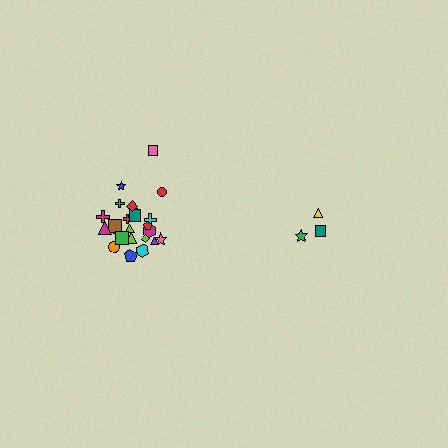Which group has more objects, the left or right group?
The left group.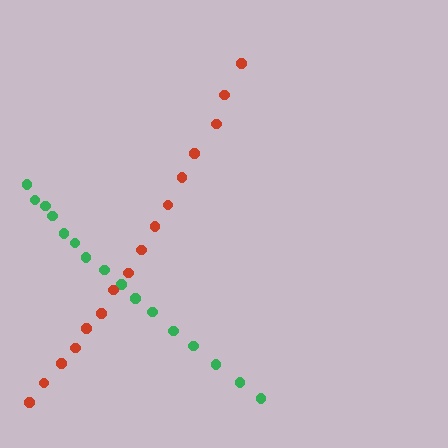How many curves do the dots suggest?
There are 2 distinct paths.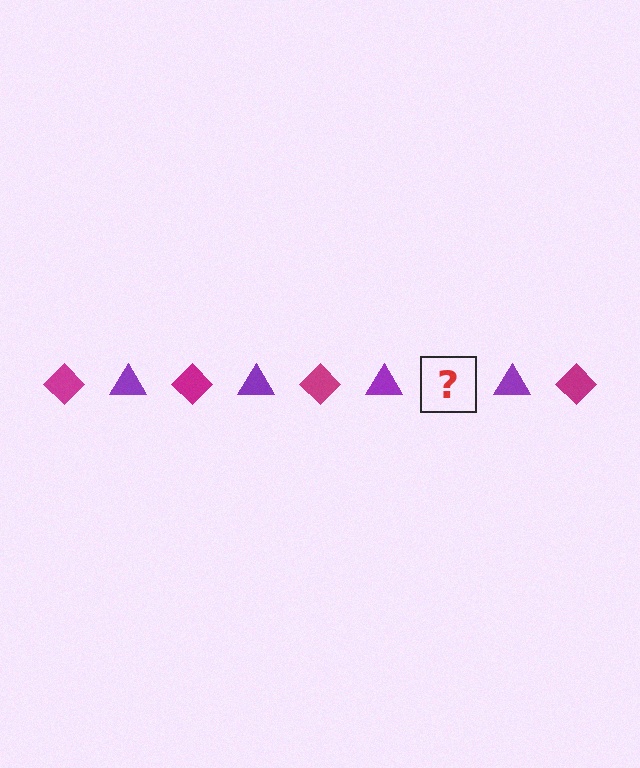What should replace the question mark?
The question mark should be replaced with a magenta diamond.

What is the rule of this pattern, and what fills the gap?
The rule is that the pattern alternates between magenta diamond and purple triangle. The gap should be filled with a magenta diamond.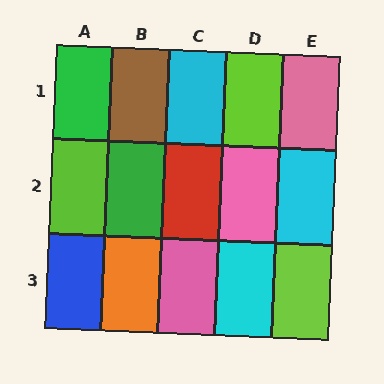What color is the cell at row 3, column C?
Pink.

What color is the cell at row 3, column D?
Cyan.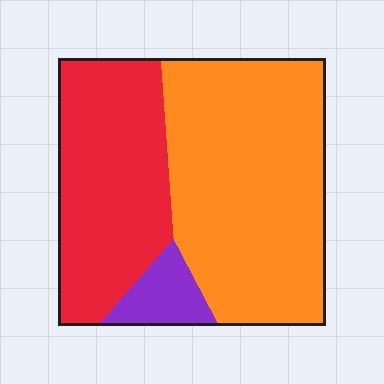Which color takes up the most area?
Orange, at roughly 55%.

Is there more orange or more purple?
Orange.